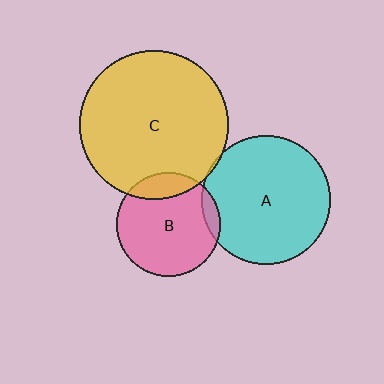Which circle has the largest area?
Circle C (yellow).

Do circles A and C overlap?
Yes.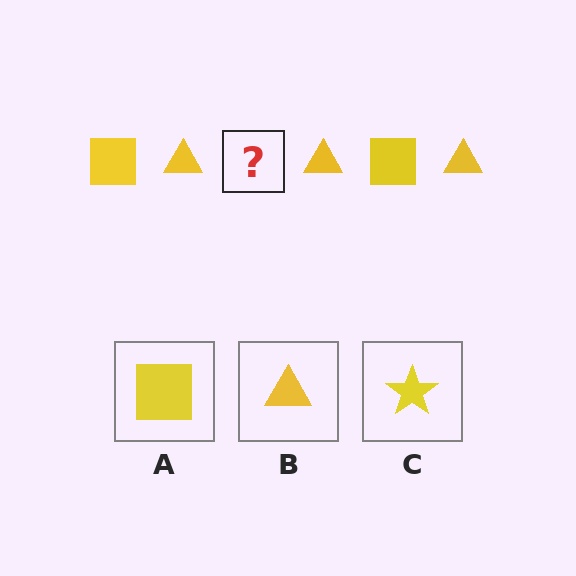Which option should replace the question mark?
Option A.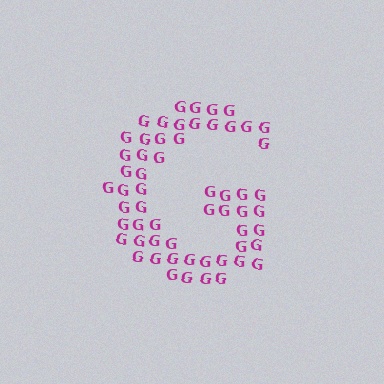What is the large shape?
The large shape is the letter G.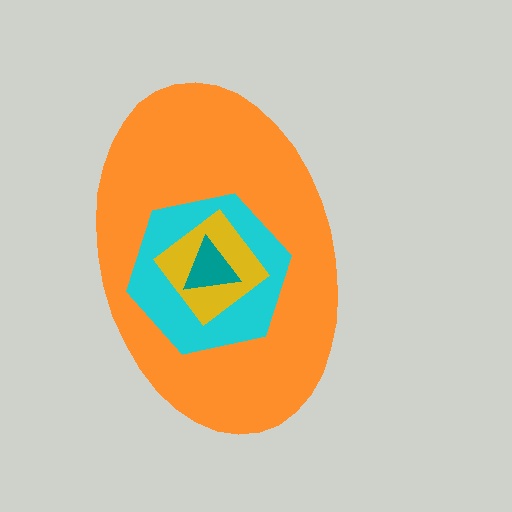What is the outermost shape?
The orange ellipse.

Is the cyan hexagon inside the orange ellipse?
Yes.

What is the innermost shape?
The teal triangle.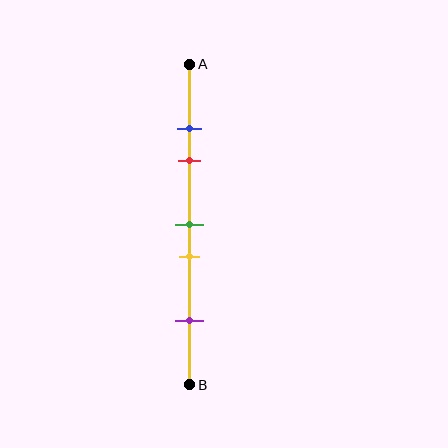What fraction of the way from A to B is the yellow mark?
The yellow mark is approximately 60% (0.6) of the way from A to B.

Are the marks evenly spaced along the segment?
No, the marks are not evenly spaced.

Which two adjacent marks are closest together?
The blue and red marks are the closest adjacent pair.